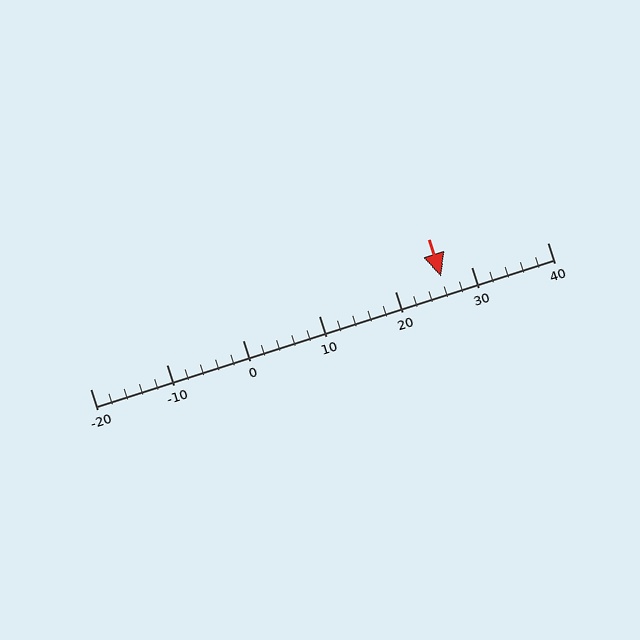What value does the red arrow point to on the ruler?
The red arrow points to approximately 26.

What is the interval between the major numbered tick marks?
The major tick marks are spaced 10 units apart.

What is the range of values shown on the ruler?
The ruler shows values from -20 to 40.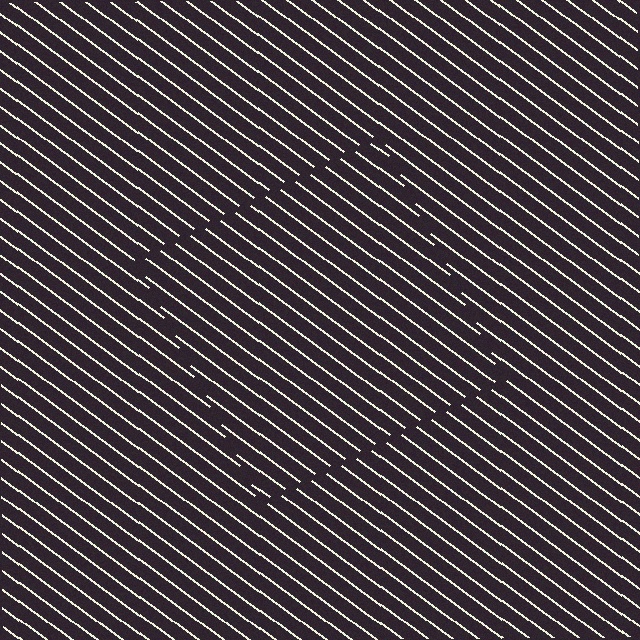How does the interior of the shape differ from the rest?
The interior of the shape contains the same grating, shifted by half a period — the contour is defined by the phase discontinuity where line-ends from the inner and outer gratings abut.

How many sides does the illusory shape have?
4 sides — the line-ends trace a square.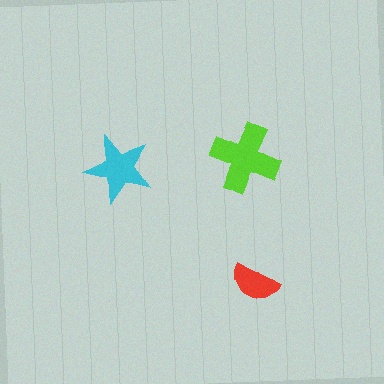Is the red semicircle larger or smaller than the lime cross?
Smaller.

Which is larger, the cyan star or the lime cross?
The lime cross.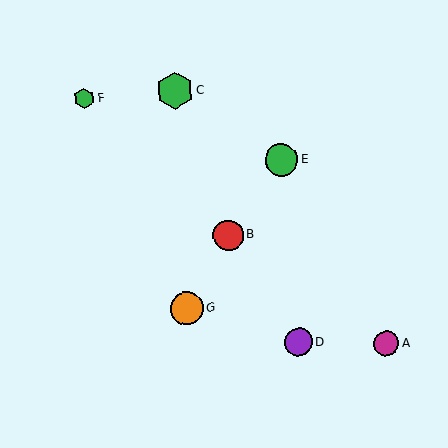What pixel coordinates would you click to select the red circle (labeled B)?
Click at (228, 235) to select the red circle B.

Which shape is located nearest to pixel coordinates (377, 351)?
The magenta circle (labeled A) at (387, 344) is nearest to that location.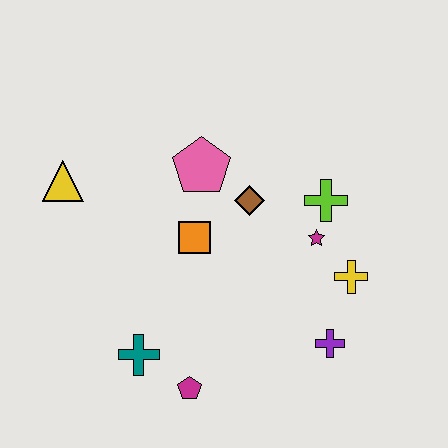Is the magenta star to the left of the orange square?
No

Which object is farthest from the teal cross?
The lime cross is farthest from the teal cross.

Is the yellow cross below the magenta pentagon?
No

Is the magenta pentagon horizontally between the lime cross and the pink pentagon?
No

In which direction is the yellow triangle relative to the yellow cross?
The yellow triangle is to the left of the yellow cross.